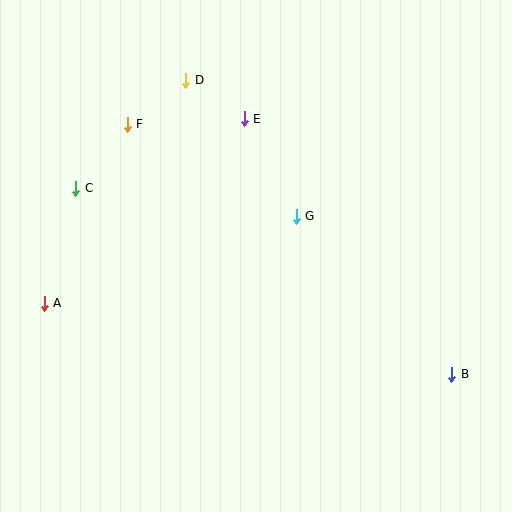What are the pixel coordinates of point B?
Point B is at (452, 374).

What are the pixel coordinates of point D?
Point D is at (186, 80).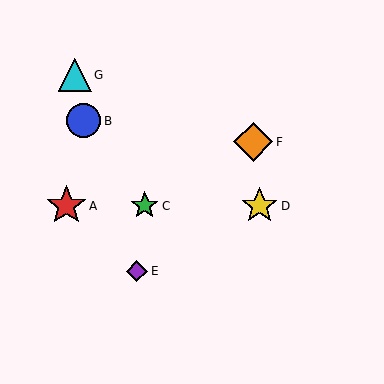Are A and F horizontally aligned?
No, A is at y≈206 and F is at y≈142.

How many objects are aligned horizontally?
3 objects (A, C, D) are aligned horizontally.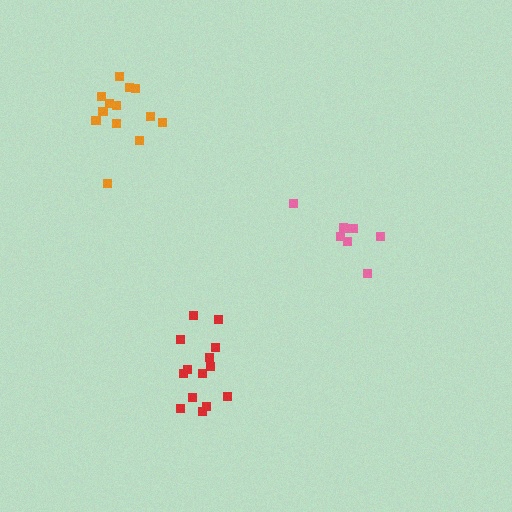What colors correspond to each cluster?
The clusters are colored: pink, orange, red.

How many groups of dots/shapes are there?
There are 3 groups.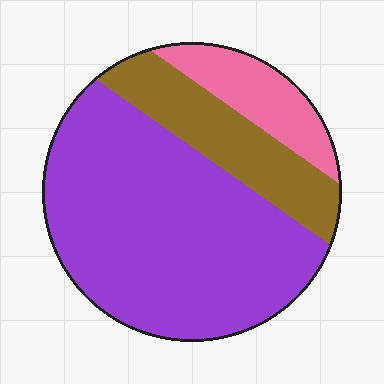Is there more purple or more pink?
Purple.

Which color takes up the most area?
Purple, at roughly 65%.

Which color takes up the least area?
Pink, at roughly 15%.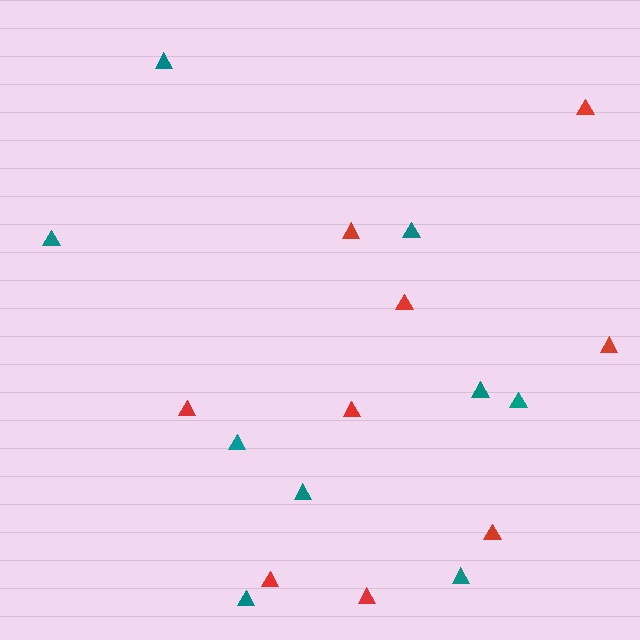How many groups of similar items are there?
There are 2 groups: one group of red triangles (9) and one group of teal triangles (9).